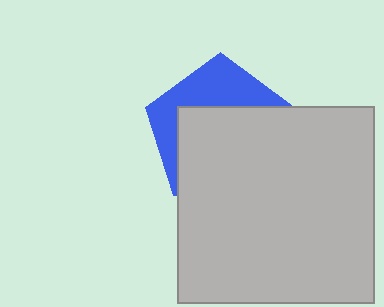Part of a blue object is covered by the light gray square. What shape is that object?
It is a pentagon.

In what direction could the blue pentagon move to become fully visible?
The blue pentagon could move up. That would shift it out from behind the light gray square entirely.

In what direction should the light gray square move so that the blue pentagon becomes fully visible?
The light gray square should move down. That is the shortest direction to clear the overlap and leave the blue pentagon fully visible.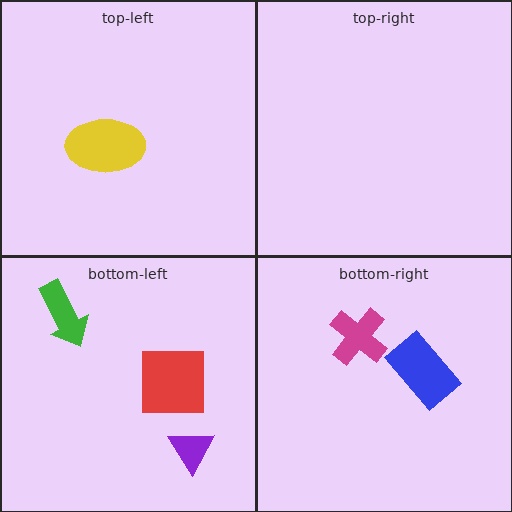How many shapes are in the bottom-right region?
2.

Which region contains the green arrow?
The bottom-left region.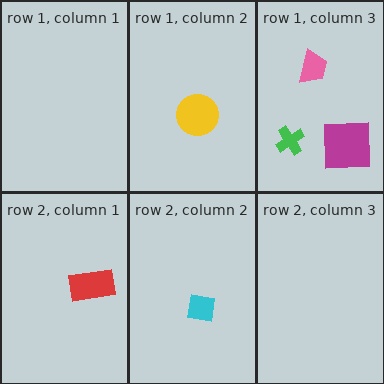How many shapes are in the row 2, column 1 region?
1.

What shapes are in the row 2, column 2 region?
The cyan square.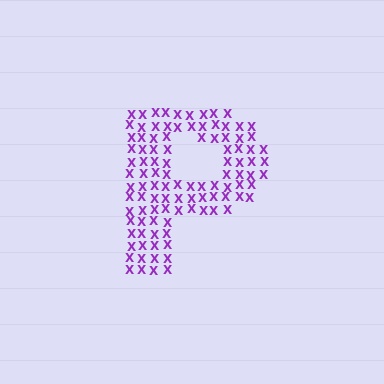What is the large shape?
The large shape is the letter P.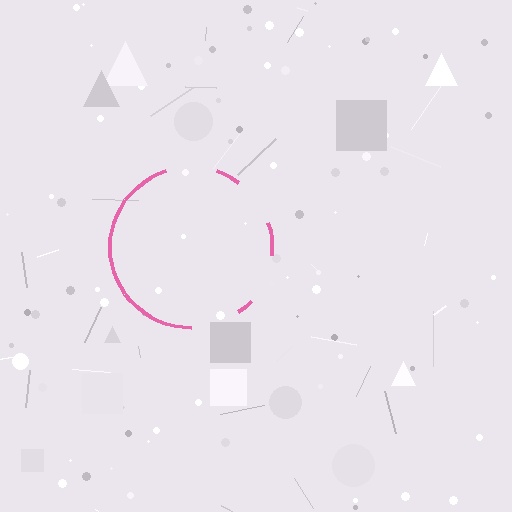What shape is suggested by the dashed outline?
The dashed outline suggests a circle.